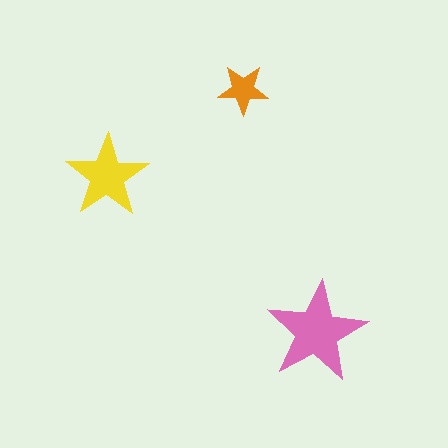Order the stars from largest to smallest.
the pink one, the yellow one, the orange one.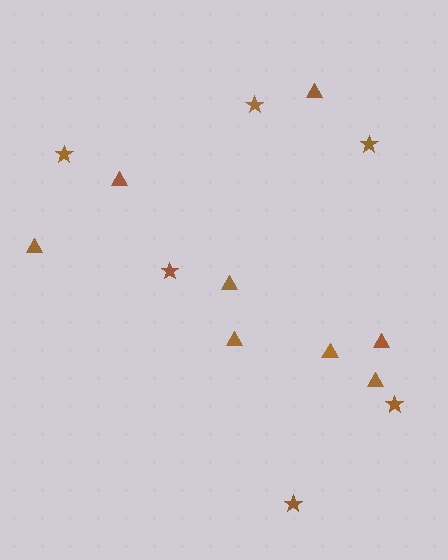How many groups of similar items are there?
There are 2 groups: one group of stars (6) and one group of triangles (8).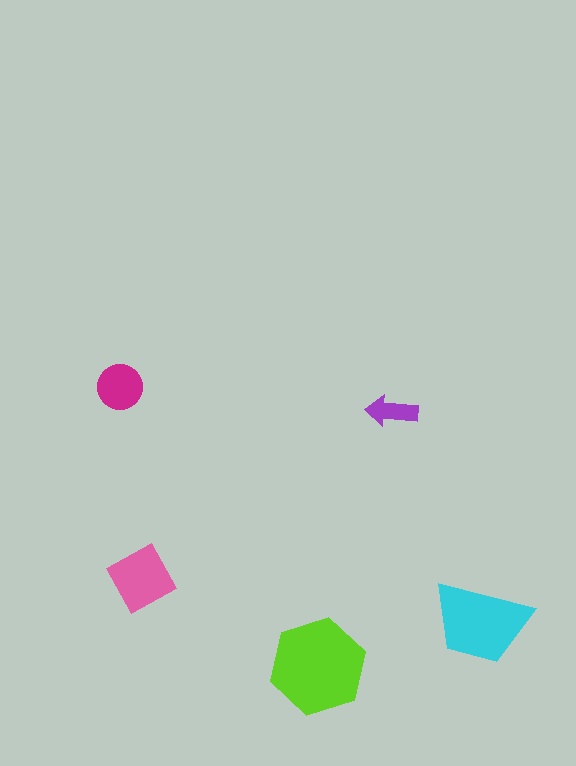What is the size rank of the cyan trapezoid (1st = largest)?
2nd.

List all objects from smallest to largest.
The purple arrow, the magenta circle, the pink square, the cyan trapezoid, the lime hexagon.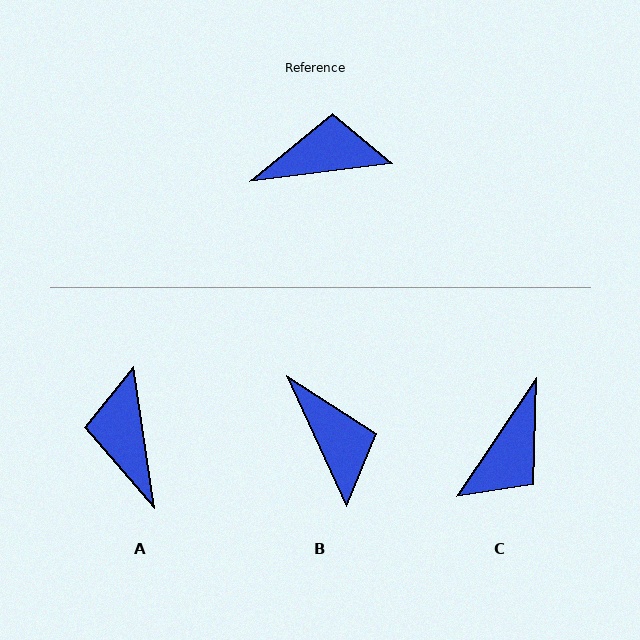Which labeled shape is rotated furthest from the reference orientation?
C, about 131 degrees away.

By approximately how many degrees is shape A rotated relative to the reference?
Approximately 91 degrees counter-clockwise.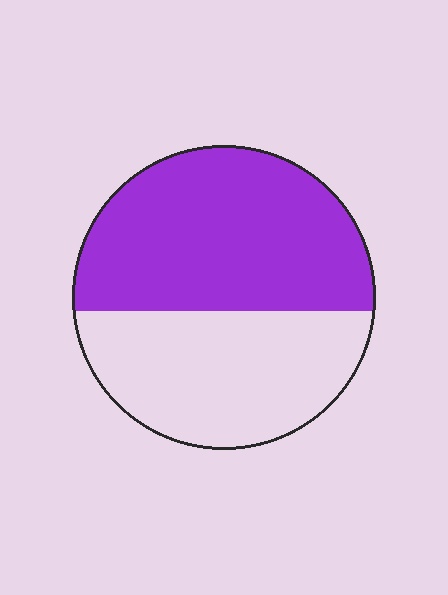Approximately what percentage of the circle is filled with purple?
Approximately 55%.